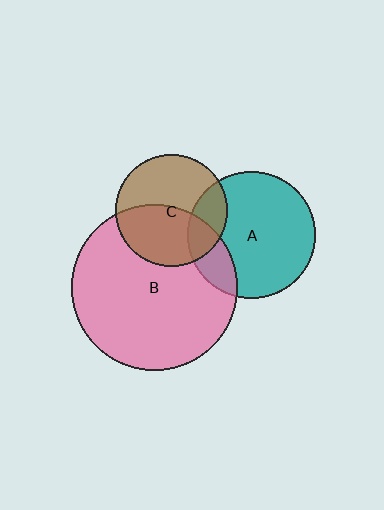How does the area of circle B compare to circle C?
Approximately 2.2 times.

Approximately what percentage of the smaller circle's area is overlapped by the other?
Approximately 20%.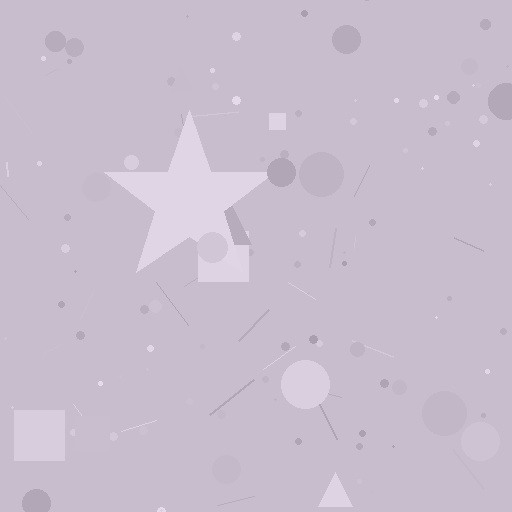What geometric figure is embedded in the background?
A star is embedded in the background.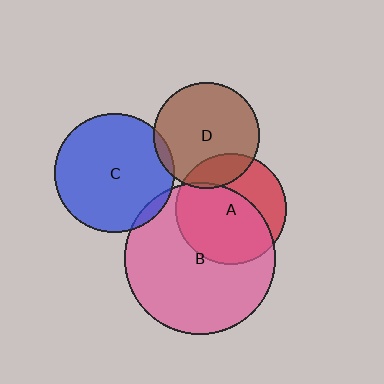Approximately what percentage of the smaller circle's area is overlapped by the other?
Approximately 5%.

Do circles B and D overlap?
Yes.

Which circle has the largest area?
Circle B (pink).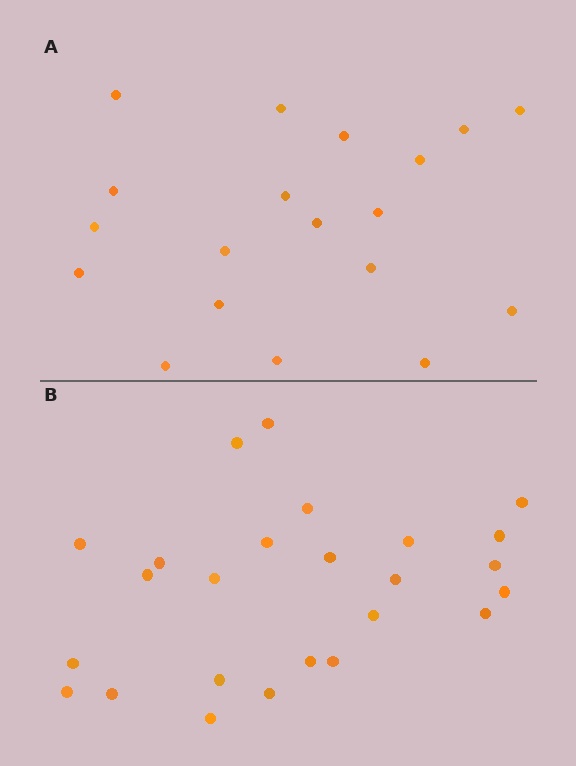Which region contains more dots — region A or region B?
Region B (the bottom region) has more dots.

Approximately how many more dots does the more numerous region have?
Region B has about 6 more dots than region A.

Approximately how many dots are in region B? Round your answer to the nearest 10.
About 20 dots. (The exact count is 25, which rounds to 20.)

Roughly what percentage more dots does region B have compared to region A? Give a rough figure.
About 30% more.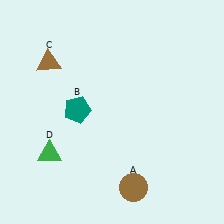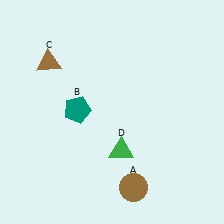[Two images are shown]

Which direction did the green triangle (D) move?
The green triangle (D) moved right.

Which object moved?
The green triangle (D) moved right.